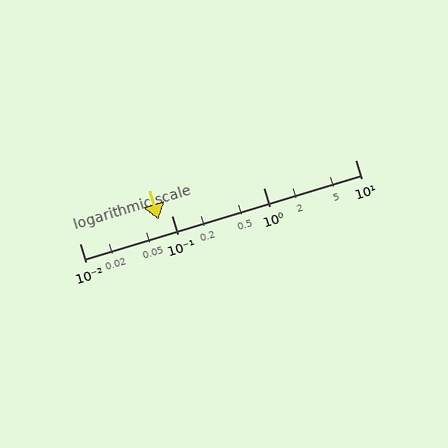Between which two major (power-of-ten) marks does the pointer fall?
The pointer is between 0.01 and 0.1.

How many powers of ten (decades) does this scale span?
The scale spans 3 decades, from 0.01 to 10.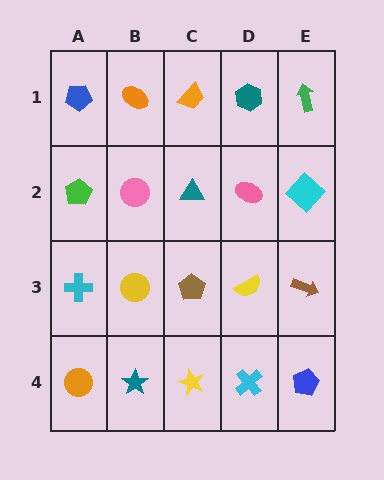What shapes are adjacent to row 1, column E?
A cyan diamond (row 2, column E), a teal hexagon (row 1, column D).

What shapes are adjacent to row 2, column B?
An orange ellipse (row 1, column B), a yellow circle (row 3, column B), a green pentagon (row 2, column A), a teal triangle (row 2, column C).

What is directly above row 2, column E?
A green arrow.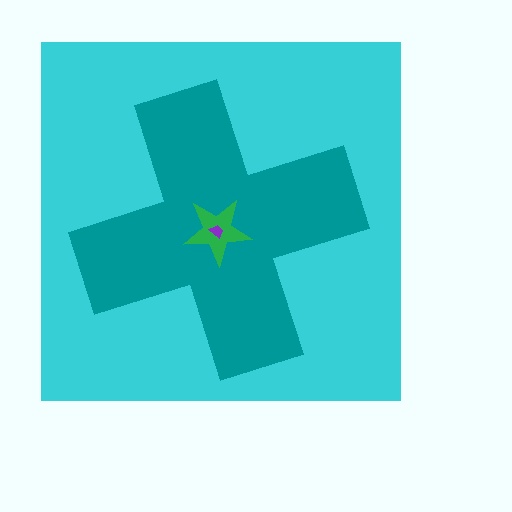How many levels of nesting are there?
4.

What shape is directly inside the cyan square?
The teal cross.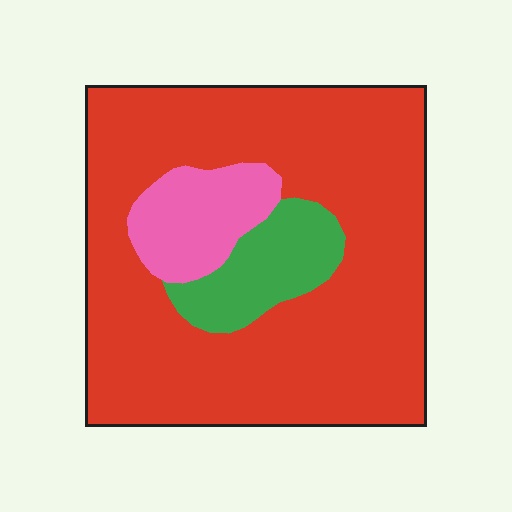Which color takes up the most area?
Red, at roughly 80%.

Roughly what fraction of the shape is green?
Green covers around 10% of the shape.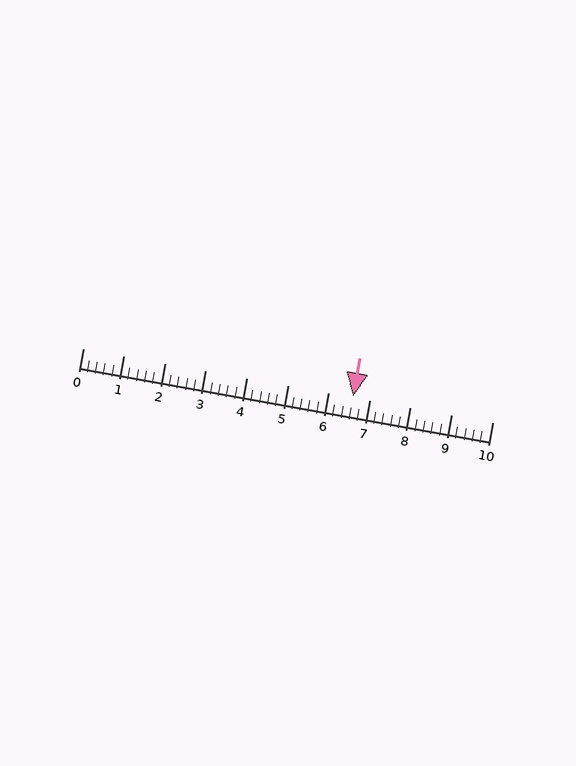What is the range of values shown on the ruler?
The ruler shows values from 0 to 10.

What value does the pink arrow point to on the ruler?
The pink arrow points to approximately 6.6.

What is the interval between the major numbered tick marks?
The major tick marks are spaced 1 units apart.